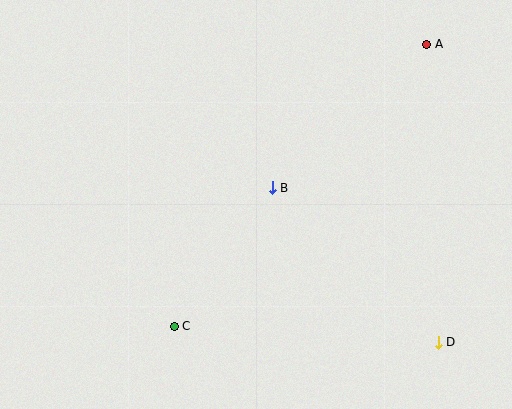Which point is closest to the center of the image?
Point B at (272, 188) is closest to the center.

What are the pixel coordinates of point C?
Point C is at (174, 326).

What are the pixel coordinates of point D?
Point D is at (438, 342).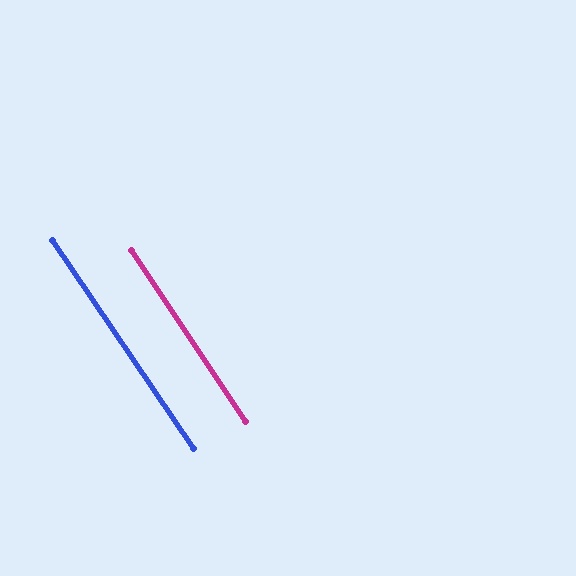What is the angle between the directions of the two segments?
Approximately 1 degree.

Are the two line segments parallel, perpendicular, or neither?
Parallel — their directions differ by only 0.7°.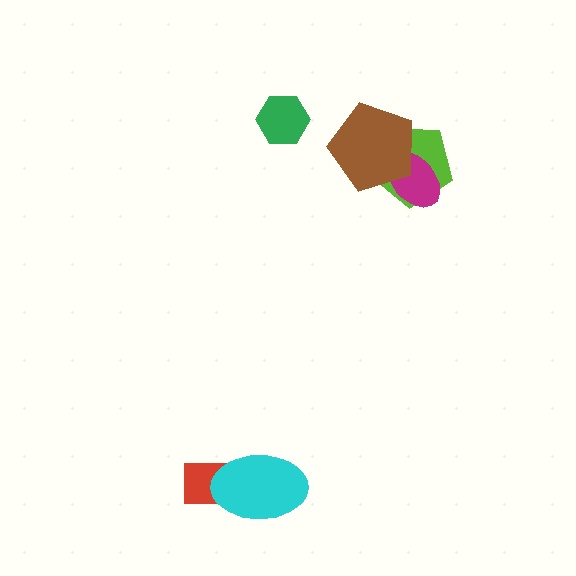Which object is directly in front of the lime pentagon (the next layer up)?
The magenta ellipse is directly in front of the lime pentagon.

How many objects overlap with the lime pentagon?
2 objects overlap with the lime pentagon.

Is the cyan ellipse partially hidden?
No, no other shape covers it.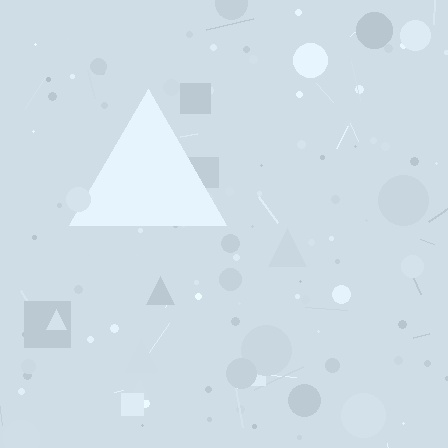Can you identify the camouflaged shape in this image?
The camouflaged shape is a triangle.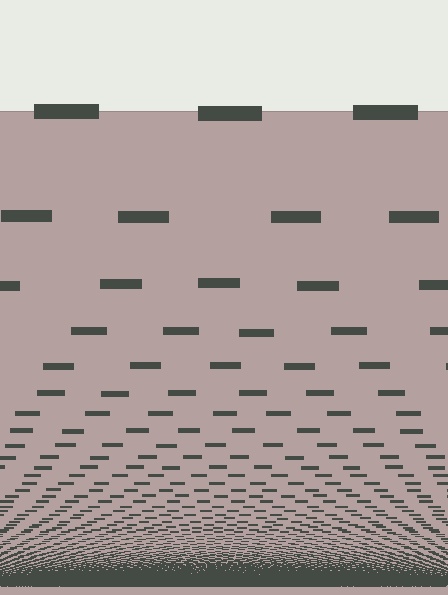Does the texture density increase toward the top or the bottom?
Density increases toward the bottom.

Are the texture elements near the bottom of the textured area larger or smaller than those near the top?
Smaller. The gradient is inverted — elements near the bottom are smaller and denser.